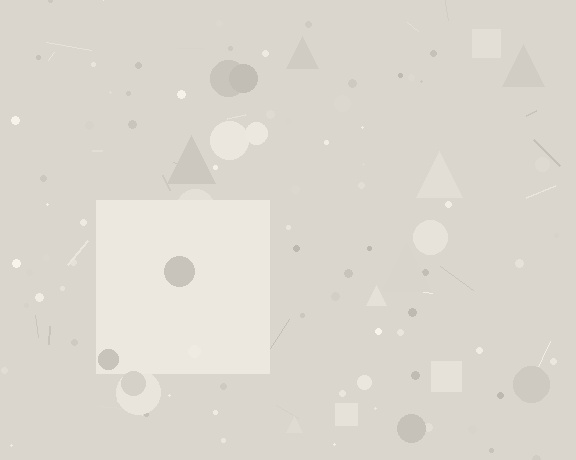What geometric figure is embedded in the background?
A square is embedded in the background.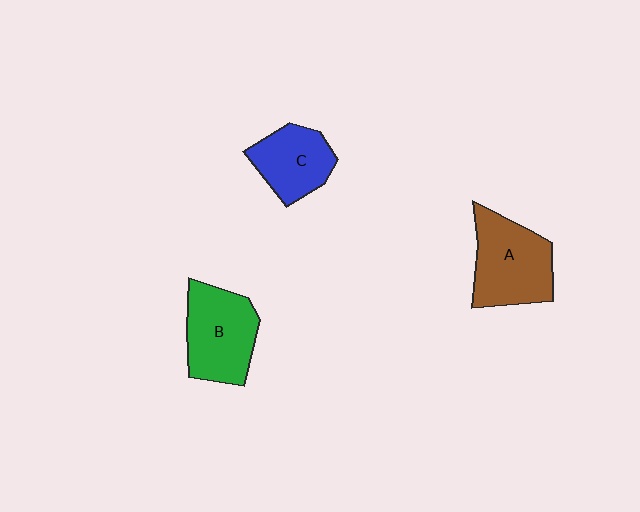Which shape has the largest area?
Shape A (brown).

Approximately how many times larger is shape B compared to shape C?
Approximately 1.3 times.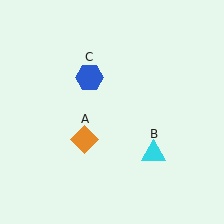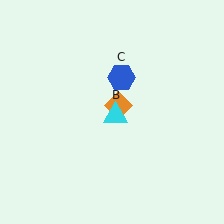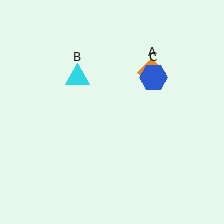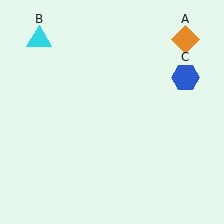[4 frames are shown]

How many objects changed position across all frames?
3 objects changed position: orange diamond (object A), cyan triangle (object B), blue hexagon (object C).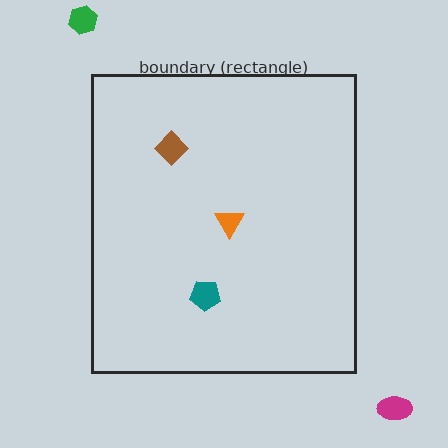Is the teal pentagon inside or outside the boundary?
Inside.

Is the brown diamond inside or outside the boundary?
Inside.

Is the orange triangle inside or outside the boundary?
Inside.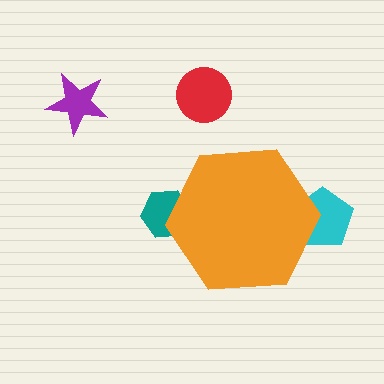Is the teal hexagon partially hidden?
Yes, the teal hexagon is partially hidden behind the orange hexagon.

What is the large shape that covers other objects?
An orange hexagon.